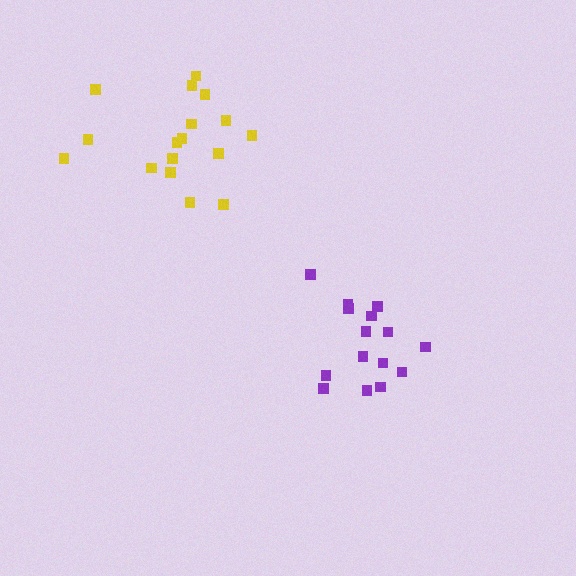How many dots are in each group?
Group 1: 15 dots, Group 2: 17 dots (32 total).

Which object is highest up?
The yellow cluster is topmost.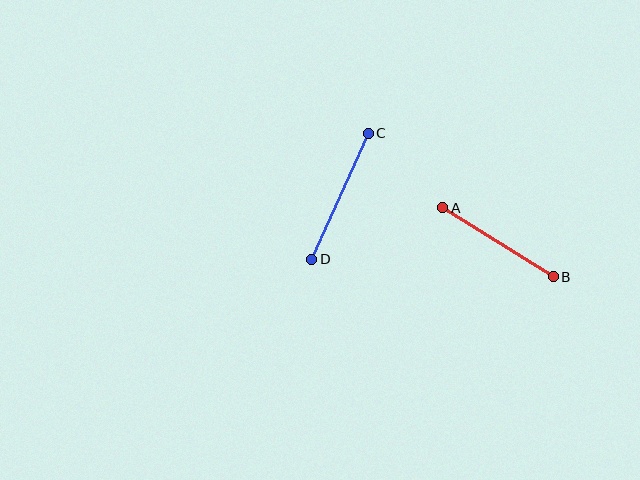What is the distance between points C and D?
The distance is approximately 138 pixels.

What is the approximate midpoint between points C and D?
The midpoint is at approximately (340, 196) pixels.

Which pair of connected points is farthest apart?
Points C and D are farthest apart.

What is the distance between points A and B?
The distance is approximately 131 pixels.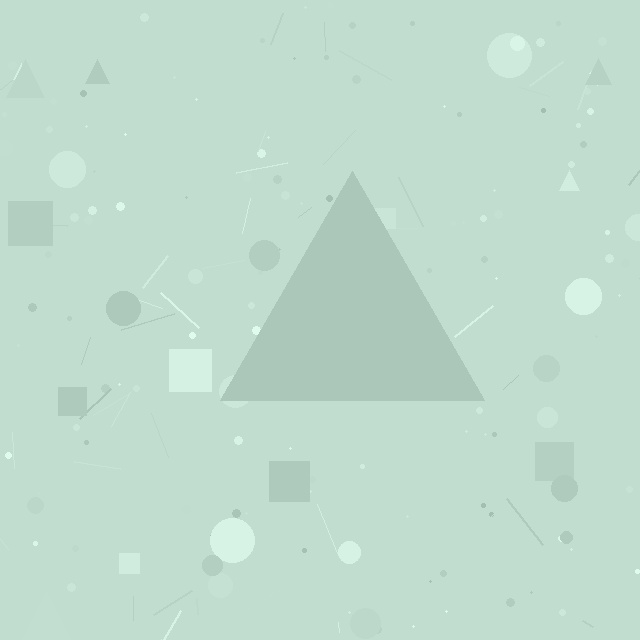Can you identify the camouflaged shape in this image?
The camouflaged shape is a triangle.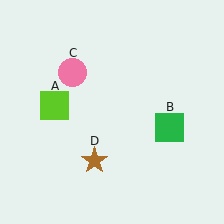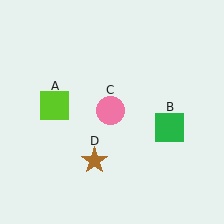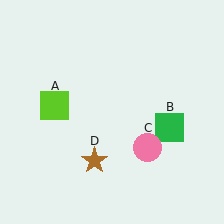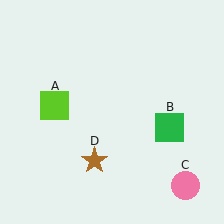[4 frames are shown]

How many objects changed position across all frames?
1 object changed position: pink circle (object C).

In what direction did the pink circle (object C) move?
The pink circle (object C) moved down and to the right.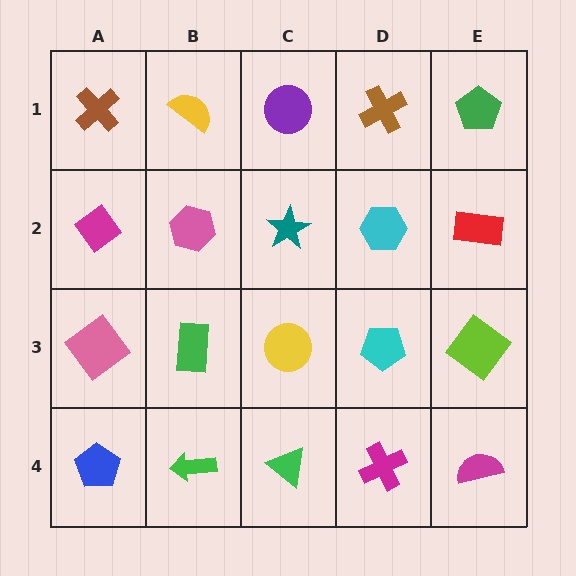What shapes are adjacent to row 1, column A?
A magenta diamond (row 2, column A), a yellow semicircle (row 1, column B).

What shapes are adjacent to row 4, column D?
A cyan pentagon (row 3, column D), a green triangle (row 4, column C), a magenta semicircle (row 4, column E).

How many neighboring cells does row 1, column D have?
3.